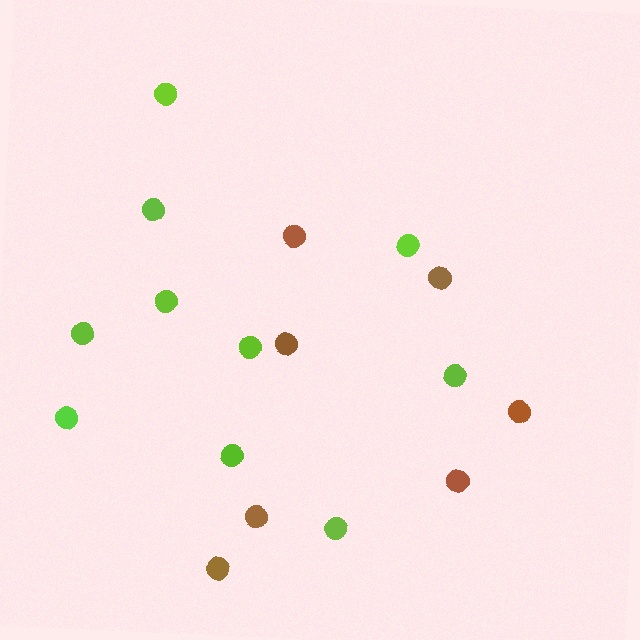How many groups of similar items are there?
There are 2 groups: one group of brown circles (7) and one group of lime circles (10).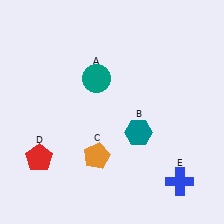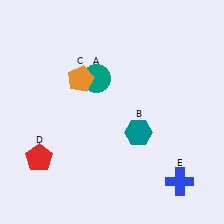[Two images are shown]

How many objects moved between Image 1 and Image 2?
1 object moved between the two images.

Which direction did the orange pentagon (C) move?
The orange pentagon (C) moved up.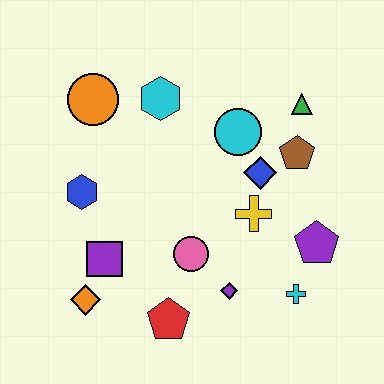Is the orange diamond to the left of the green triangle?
Yes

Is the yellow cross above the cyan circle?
No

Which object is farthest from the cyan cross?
The orange circle is farthest from the cyan cross.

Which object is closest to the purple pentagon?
The cyan cross is closest to the purple pentagon.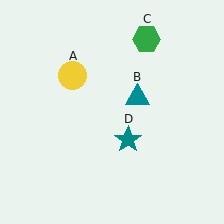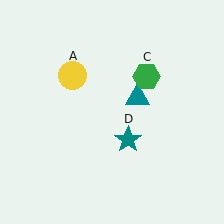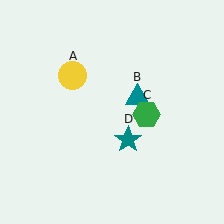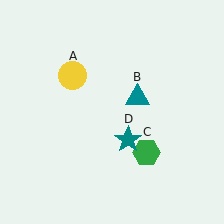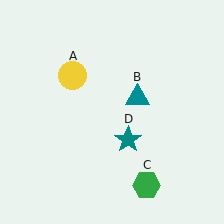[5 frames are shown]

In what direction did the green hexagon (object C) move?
The green hexagon (object C) moved down.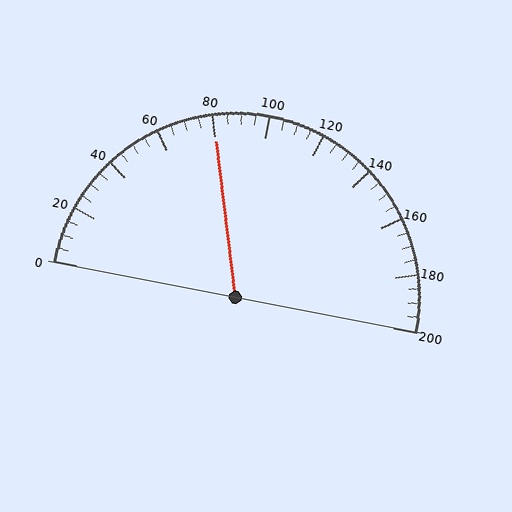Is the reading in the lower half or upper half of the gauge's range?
The reading is in the lower half of the range (0 to 200).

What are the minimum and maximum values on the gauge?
The gauge ranges from 0 to 200.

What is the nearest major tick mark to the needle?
The nearest major tick mark is 80.